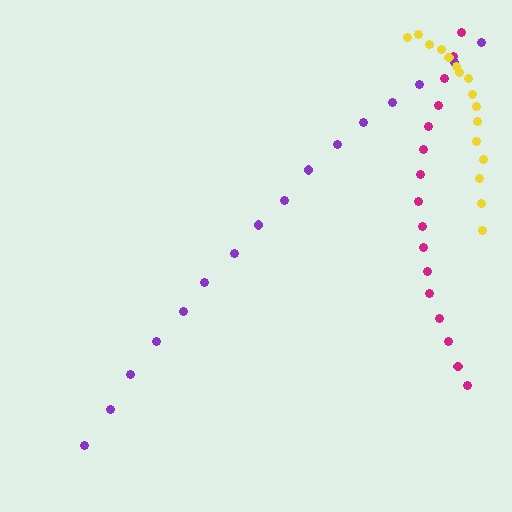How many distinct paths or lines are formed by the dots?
There are 3 distinct paths.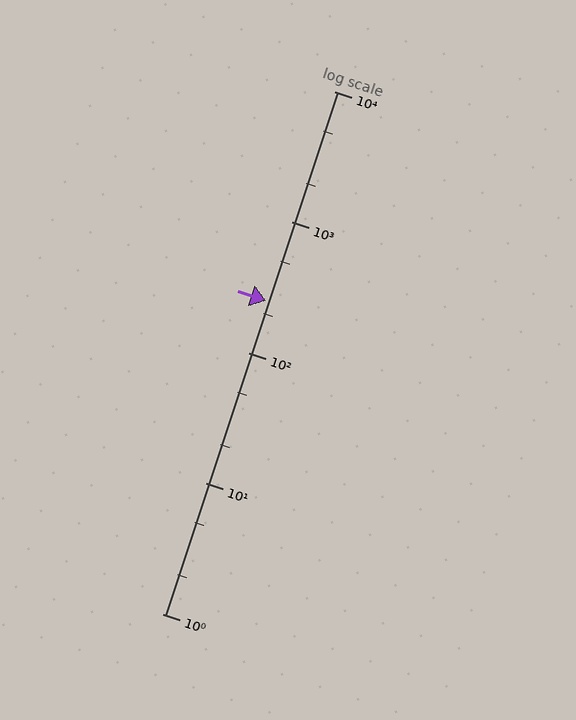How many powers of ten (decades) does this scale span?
The scale spans 4 decades, from 1 to 10000.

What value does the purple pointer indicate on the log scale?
The pointer indicates approximately 250.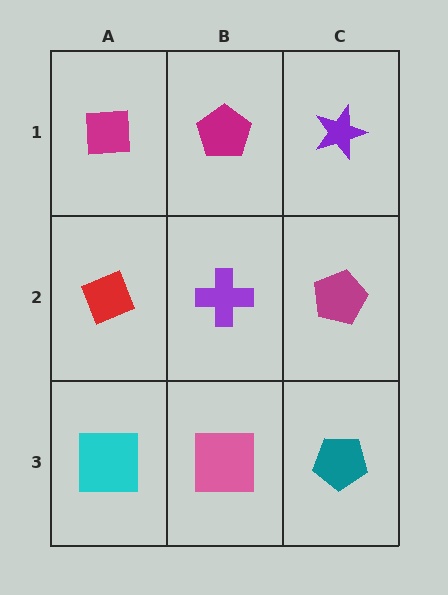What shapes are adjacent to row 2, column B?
A magenta pentagon (row 1, column B), a pink square (row 3, column B), a red diamond (row 2, column A), a magenta pentagon (row 2, column C).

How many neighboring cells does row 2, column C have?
3.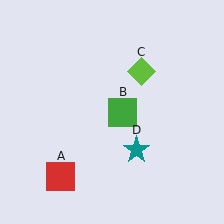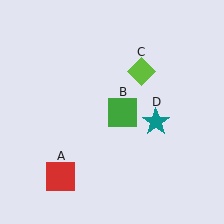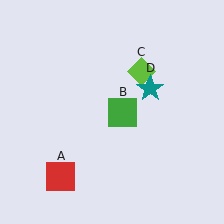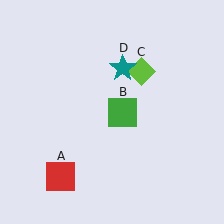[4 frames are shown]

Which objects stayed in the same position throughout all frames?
Red square (object A) and green square (object B) and lime diamond (object C) remained stationary.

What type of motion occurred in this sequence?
The teal star (object D) rotated counterclockwise around the center of the scene.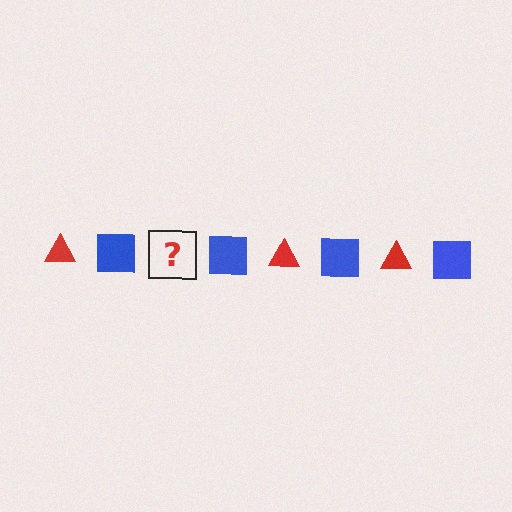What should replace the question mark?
The question mark should be replaced with a red triangle.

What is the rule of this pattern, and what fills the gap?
The rule is that the pattern alternates between red triangle and blue square. The gap should be filled with a red triangle.